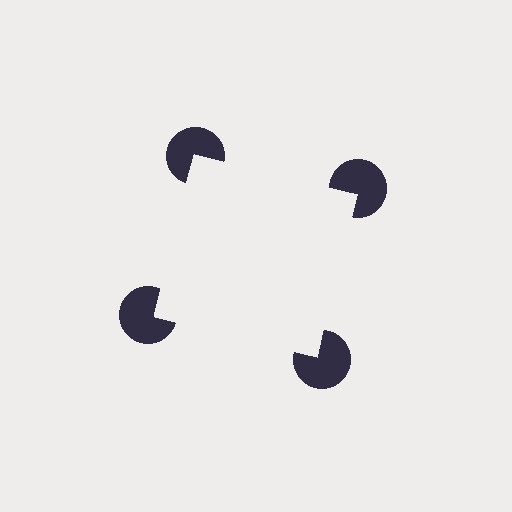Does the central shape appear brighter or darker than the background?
It typically appears slightly brighter than the background, even though no actual brightness change is drawn.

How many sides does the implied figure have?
4 sides.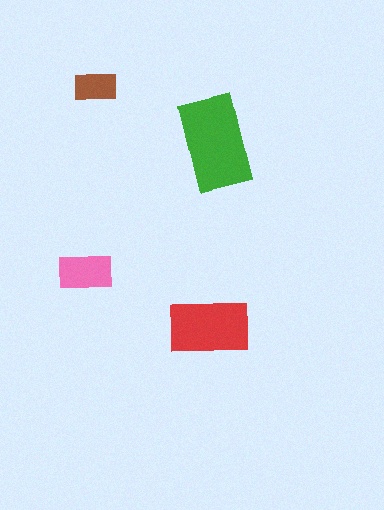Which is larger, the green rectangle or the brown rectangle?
The green one.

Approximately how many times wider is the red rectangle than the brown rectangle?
About 2 times wider.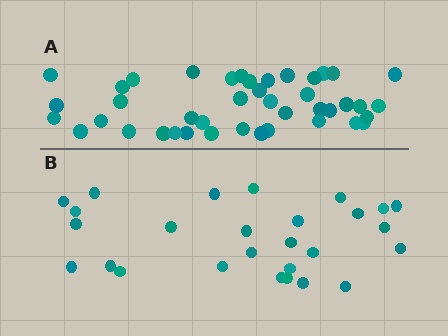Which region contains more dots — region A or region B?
Region A (the top region) has more dots.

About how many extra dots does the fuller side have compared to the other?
Region A has approximately 15 more dots than region B.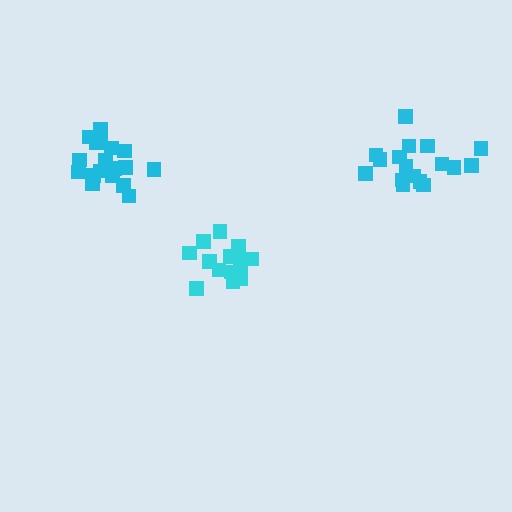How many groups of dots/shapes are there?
There are 3 groups.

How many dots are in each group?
Group 1: 17 dots, Group 2: 14 dots, Group 3: 19 dots (50 total).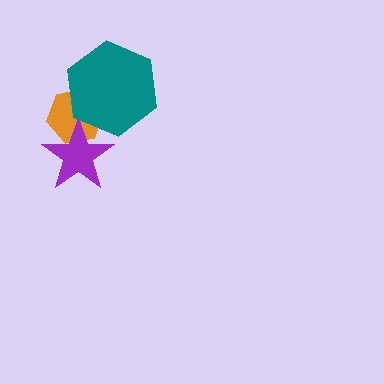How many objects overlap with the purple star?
2 objects overlap with the purple star.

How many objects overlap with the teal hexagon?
2 objects overlap with the teal hexagon.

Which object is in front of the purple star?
The teal hexagon is in front of the purple star.